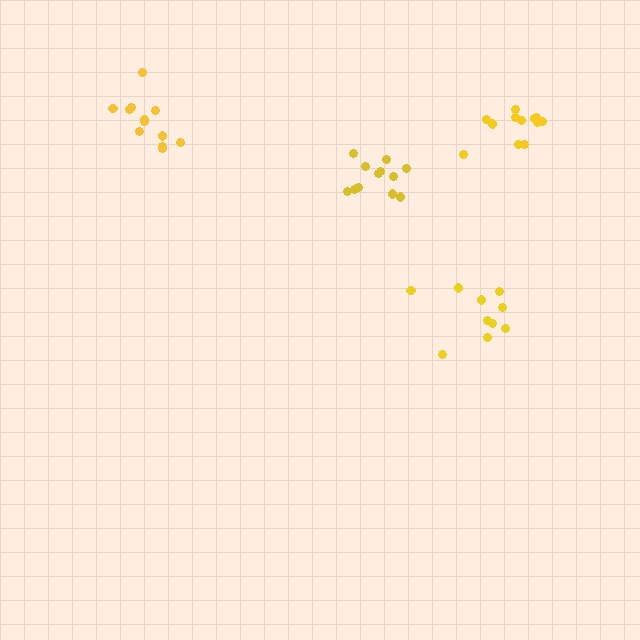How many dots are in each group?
Group 1: 12 dots, Group 2: 12 dots, Group 3: 12 dots, Group 4: 10 dots (46 total).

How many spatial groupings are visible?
There are 4 spatial groupings.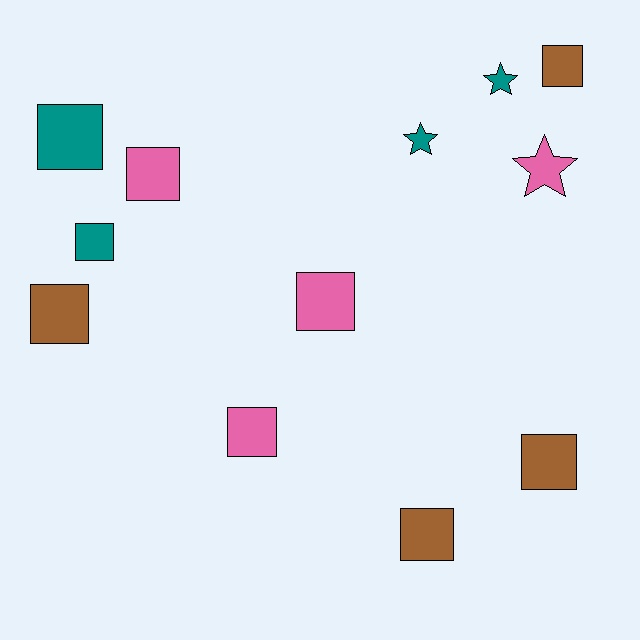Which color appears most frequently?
Pink, with 4 objects.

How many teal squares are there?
There are 2 teal squares.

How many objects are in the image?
There are 12 objects.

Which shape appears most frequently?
Square, with 9 objects.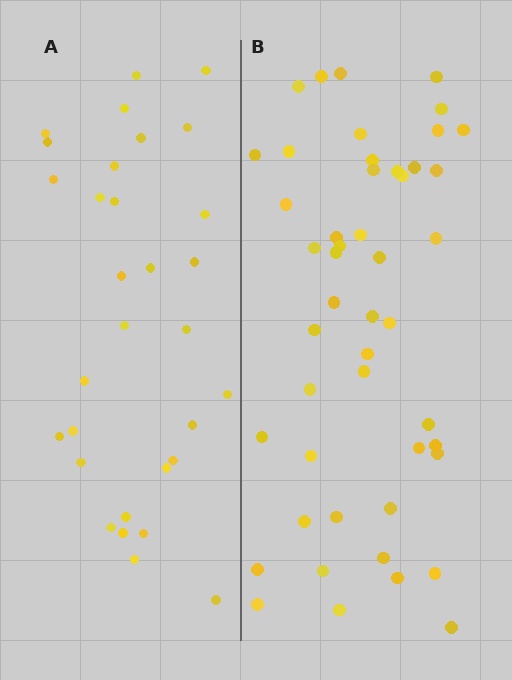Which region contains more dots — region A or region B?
Region B (the right region) has more dots.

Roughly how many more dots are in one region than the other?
Region B has approximately 15 more dots than region A.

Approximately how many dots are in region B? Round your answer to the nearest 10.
About 50 dots. (The exact count is 48, which rounds to 50.)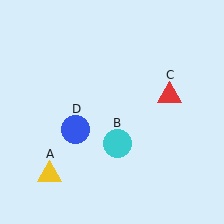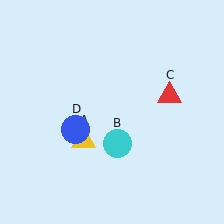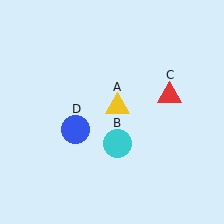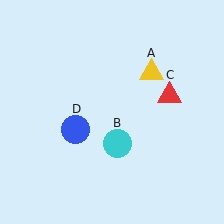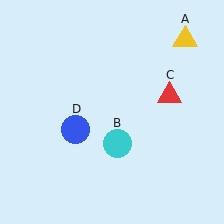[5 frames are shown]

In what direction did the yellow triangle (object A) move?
The yellow triangle (object A) moved up and to the right.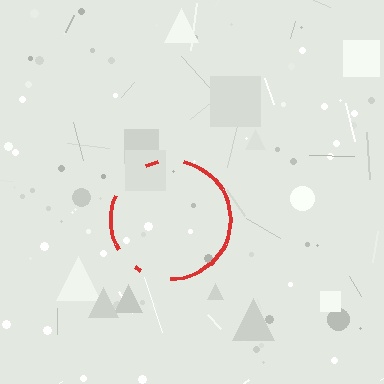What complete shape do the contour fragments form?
The contour fragments form a circle.